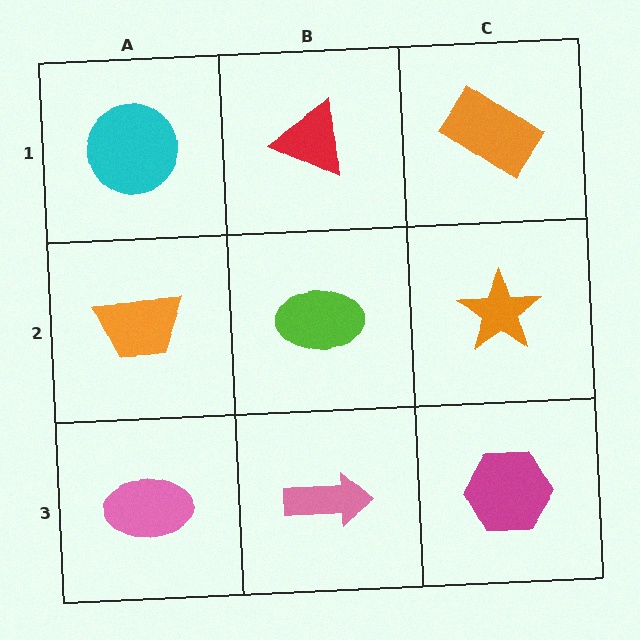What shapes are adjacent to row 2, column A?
A cyan circle (row 1, column A), a pink ellipse (row 3, column A), a lime ellipse (row 2, column B).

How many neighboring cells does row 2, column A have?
3.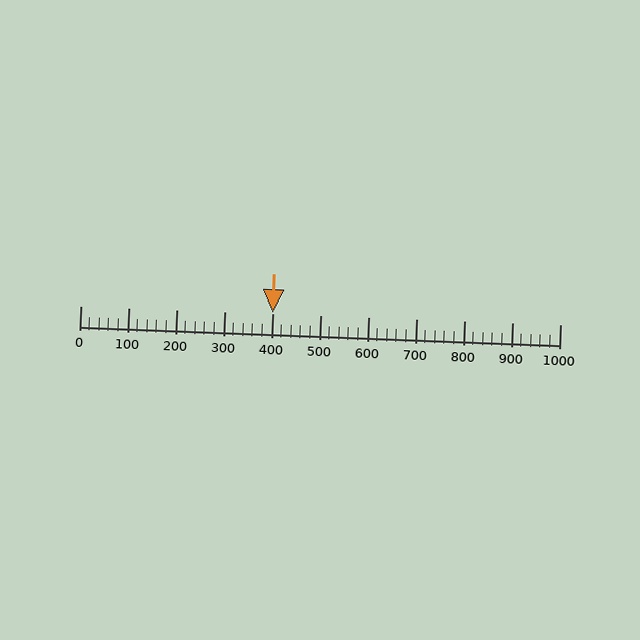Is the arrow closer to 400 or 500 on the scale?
The arrow is closer to 400.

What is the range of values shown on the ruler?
The ruler shows values from 0 to 1000.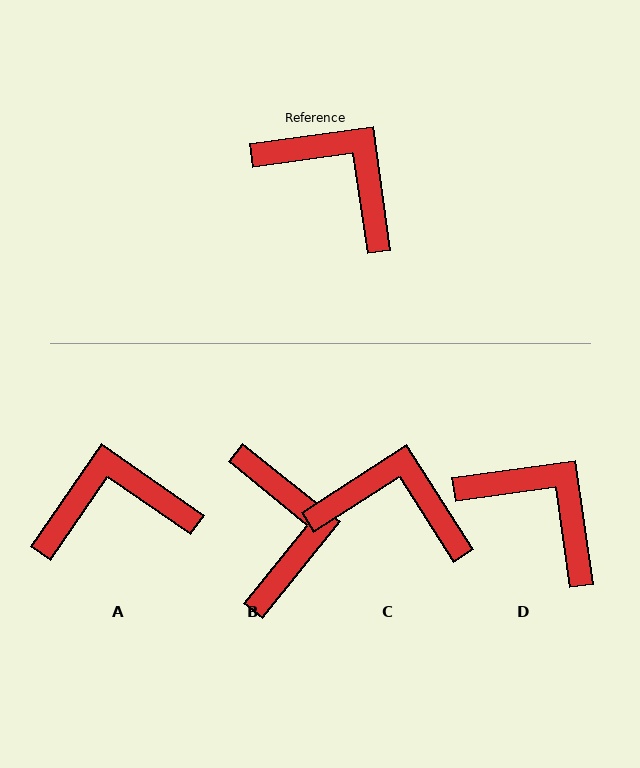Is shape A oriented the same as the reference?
No, it is off by about 47 degrees.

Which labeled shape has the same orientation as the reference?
D.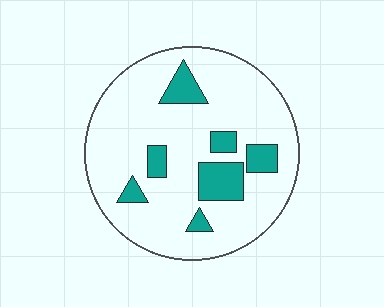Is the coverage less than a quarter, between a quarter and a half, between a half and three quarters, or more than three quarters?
Less than a quarter.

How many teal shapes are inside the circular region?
7.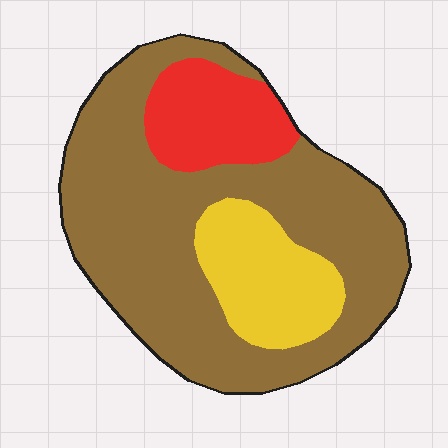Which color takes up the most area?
Brown, at roughly 65%.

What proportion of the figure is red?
Red covers roughly 15% of the figure.